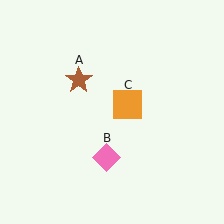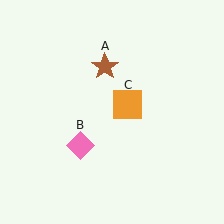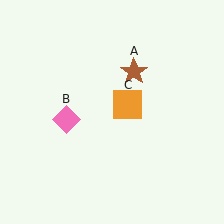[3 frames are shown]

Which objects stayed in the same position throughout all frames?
Orange square (object C) remained stationary.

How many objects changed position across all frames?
2 objects changed position: brown star (object A), pink diamond (object B).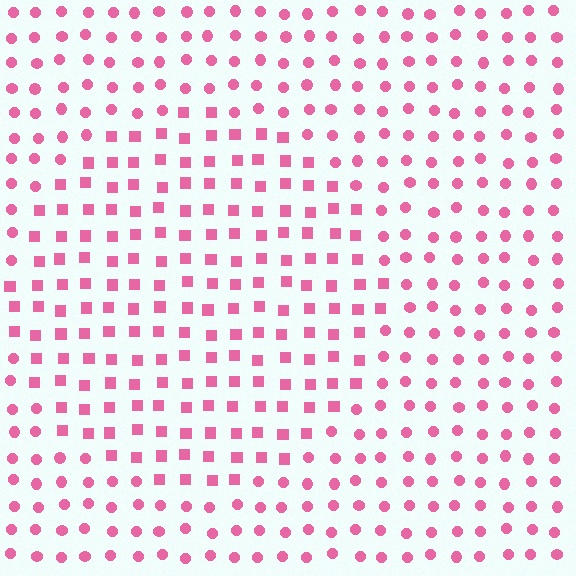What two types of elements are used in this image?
The image uses squares inside the circle region and circles outside it.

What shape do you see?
I see a circle.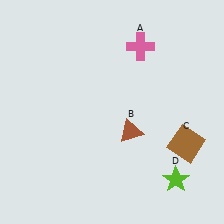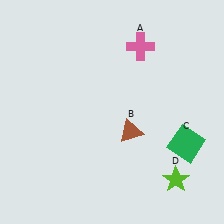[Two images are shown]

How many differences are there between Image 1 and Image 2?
There is 1 difference between the two images.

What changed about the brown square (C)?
In Image 1, C is brown. In Image 2, it changed to green.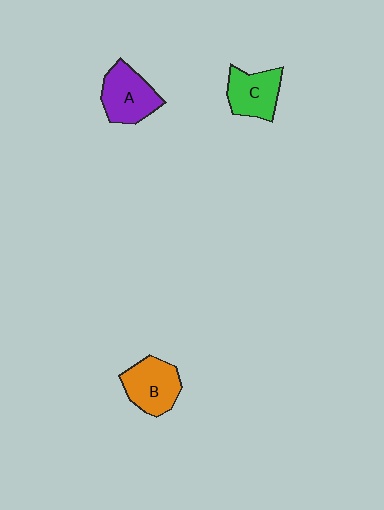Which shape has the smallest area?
Shape C (green).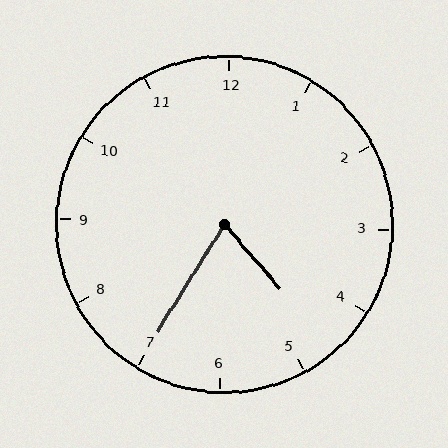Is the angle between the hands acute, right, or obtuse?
It is acute.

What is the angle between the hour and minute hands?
Approximately 72 degrees.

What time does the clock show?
4:35.